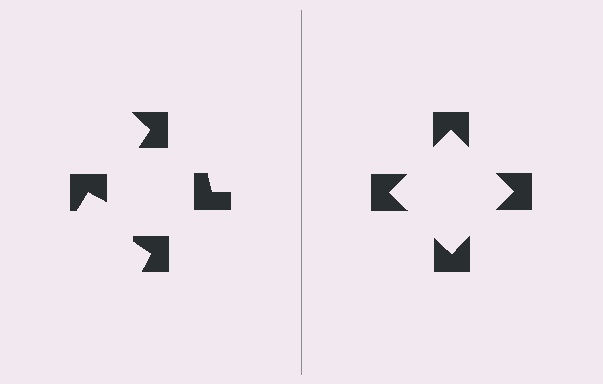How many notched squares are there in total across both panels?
8 — 4 on each side.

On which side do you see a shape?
An illusory square appears on the right side. On the left side the wedge cuts are rotated, so no coherent shape forms.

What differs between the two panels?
The notched squares are positioned identically on both sides; only the wedge orientations differ. On the right they align to a square; on the left they are misaligned.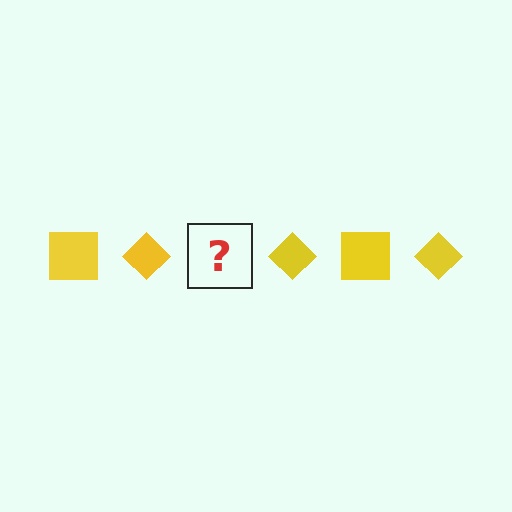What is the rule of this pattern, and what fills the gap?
The rule is that the pattern cycles through square, diamond shapes in yellow. The gap should be filled with a yellow square.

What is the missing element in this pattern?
The missing element is a yellow square.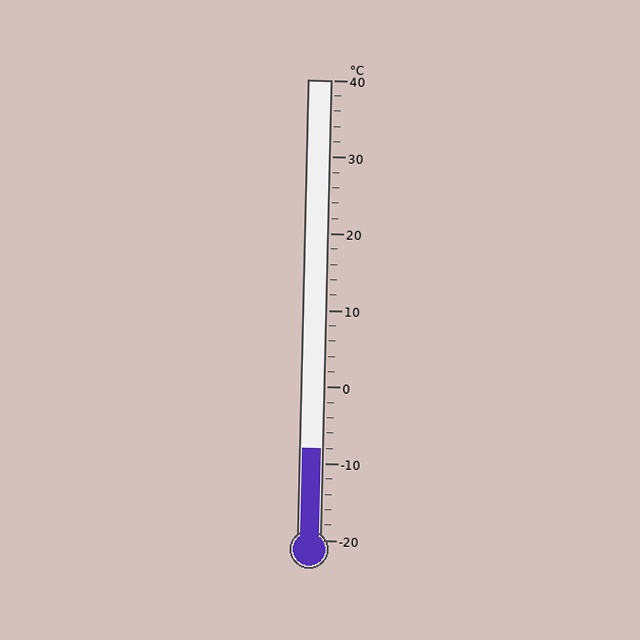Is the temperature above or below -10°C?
The temperature is above -10°C.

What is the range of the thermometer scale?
The thermometer scale ranges from -20°C to 40°C.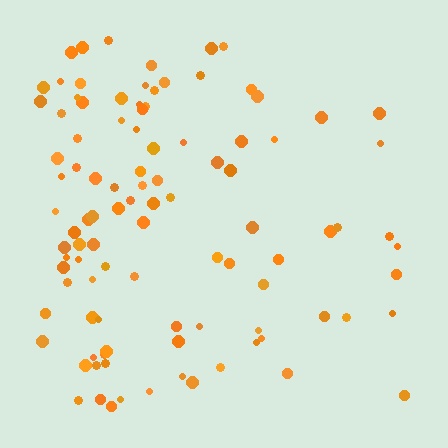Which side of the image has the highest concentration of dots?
The left.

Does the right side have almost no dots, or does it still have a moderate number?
Still a moderate number, just noticeably fewer than the left.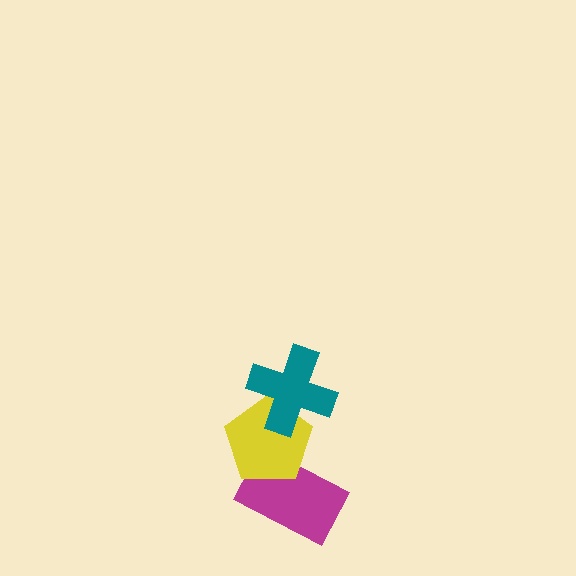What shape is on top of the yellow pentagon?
The teal cross is on top of the yellow pentagon.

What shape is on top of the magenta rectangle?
The yellow pentagon is on top of the magenta rectangle.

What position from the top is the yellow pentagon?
The yellow pentagon is 2nd from the top.